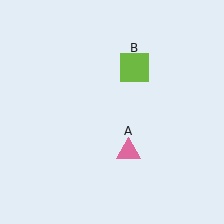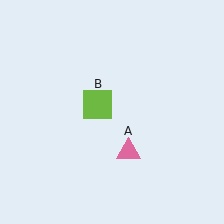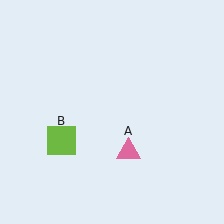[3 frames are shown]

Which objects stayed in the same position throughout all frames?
Pink triangle (object A) remained stationary.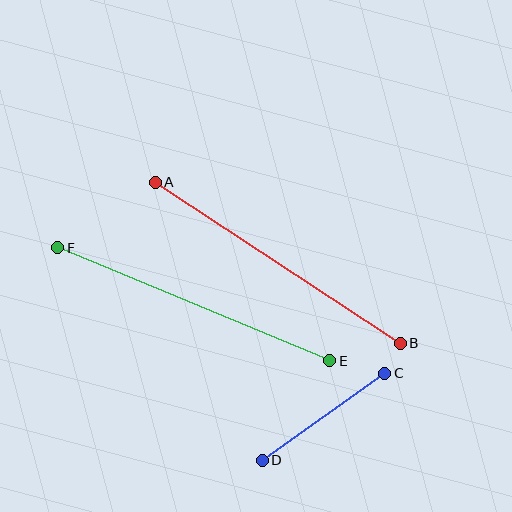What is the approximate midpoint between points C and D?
The midpoint is at approximately (324, 417) pixels.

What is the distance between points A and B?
The distance is approximately 293 pixels.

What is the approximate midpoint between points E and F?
The midpoint is at approximately (194, 304) pixels.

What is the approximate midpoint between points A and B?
The midpoint is at approximately (278, 263) pixels.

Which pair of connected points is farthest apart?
Points E and F are farthest apart.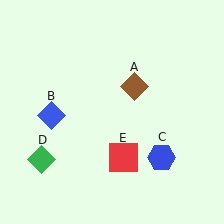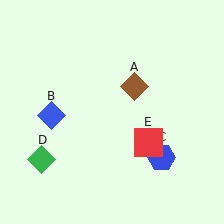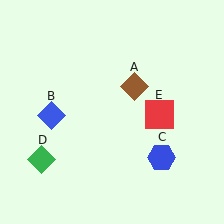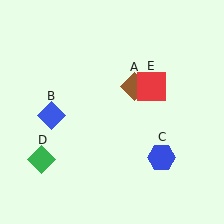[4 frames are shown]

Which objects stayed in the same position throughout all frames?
Brown diamond (object A) and blue diamond (object B) and blue hexagon (object C) and green diamond (object D) remained stationary.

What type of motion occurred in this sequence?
The red square (object E) rotated counterclockwise around the center of the scene.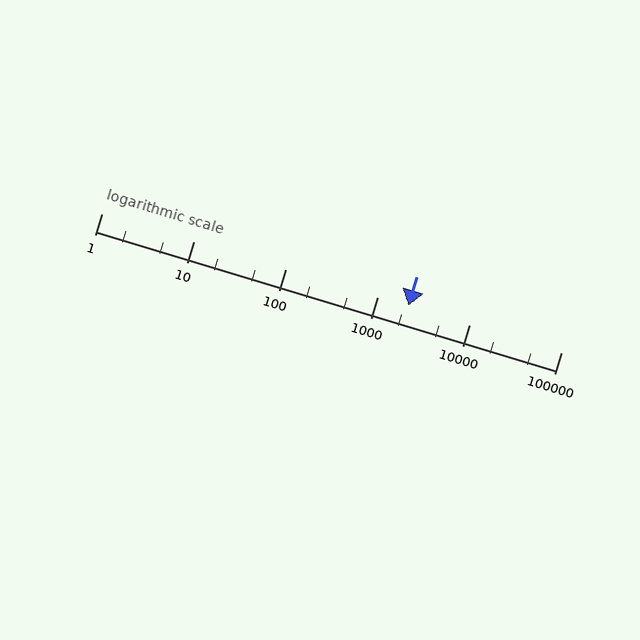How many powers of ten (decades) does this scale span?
The scale spans 5 decades, from 1 to 100000.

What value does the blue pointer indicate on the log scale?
The pointer indicates approximately 2200.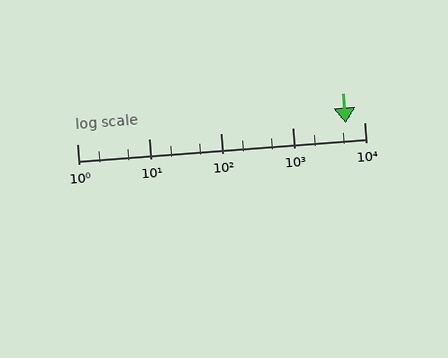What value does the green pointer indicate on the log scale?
The pointer indicates approximately 5600.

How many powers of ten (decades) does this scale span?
The scale spans 4 decades, from 1 to 10000.